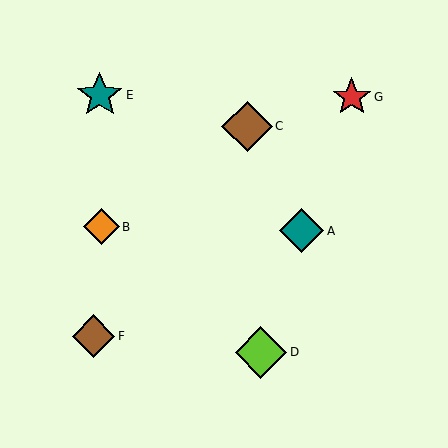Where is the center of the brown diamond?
The center of the brown diamond is at (247, 126).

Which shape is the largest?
The lime diamond (labeled D) is the largest.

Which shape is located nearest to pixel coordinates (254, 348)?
The lime diamond (labeled D) at (261, 352) is nearest to that location.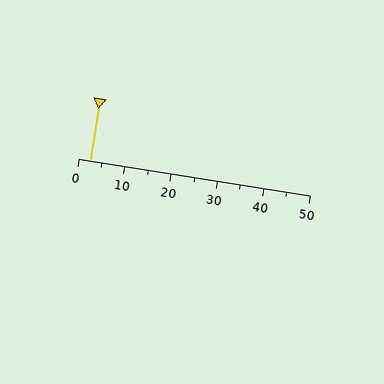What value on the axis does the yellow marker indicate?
The marker indicates approximately 2.5.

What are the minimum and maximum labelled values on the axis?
The axis runs from 0 to 50.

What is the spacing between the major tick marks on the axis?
The major ticks are spaced 10 apart.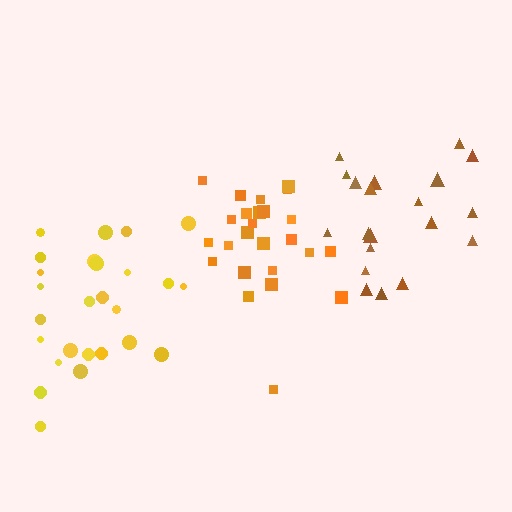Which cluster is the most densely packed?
Orange.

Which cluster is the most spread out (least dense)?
Yellow.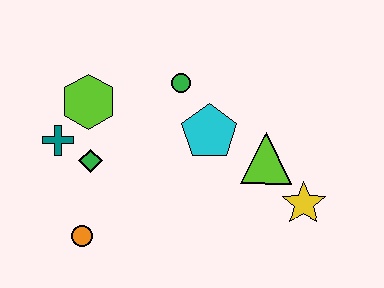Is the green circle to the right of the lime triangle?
No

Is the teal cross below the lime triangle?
No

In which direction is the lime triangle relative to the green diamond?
The lime triangle is to the right of the green diamond.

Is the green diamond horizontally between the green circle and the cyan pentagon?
No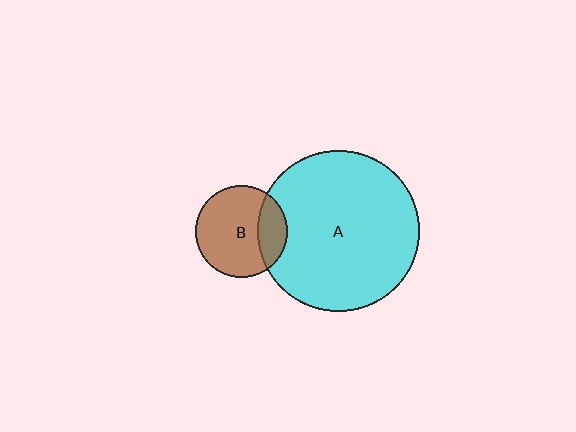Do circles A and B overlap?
Yes.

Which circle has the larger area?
Circle A (cyan).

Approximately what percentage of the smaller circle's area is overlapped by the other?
Approximately 25%.